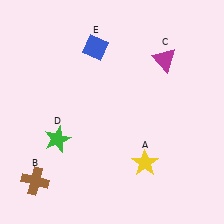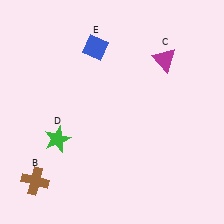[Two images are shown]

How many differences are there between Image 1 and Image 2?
There is 1 difference between the two images.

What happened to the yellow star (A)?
The yellow star (A) was removed in Image 2. It was in the bottom-right area of Image 1.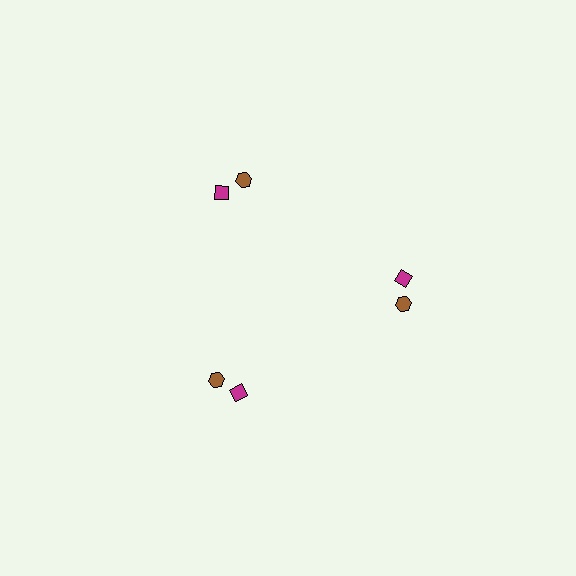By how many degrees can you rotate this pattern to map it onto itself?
The pattern maps onto itself every 120 degrees of rotation.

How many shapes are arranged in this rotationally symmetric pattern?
There are 6 shapes, arranged in 3 groups of 2.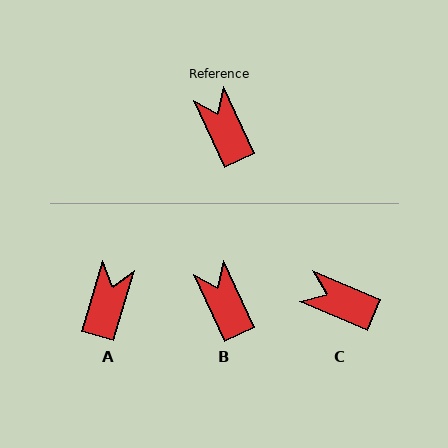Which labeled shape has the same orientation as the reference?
B.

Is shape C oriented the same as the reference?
No, it is off by about 42 degrees.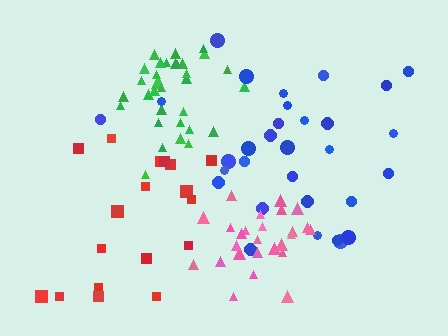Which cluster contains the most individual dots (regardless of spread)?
Green (33).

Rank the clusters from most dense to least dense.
pink, green, blue, red.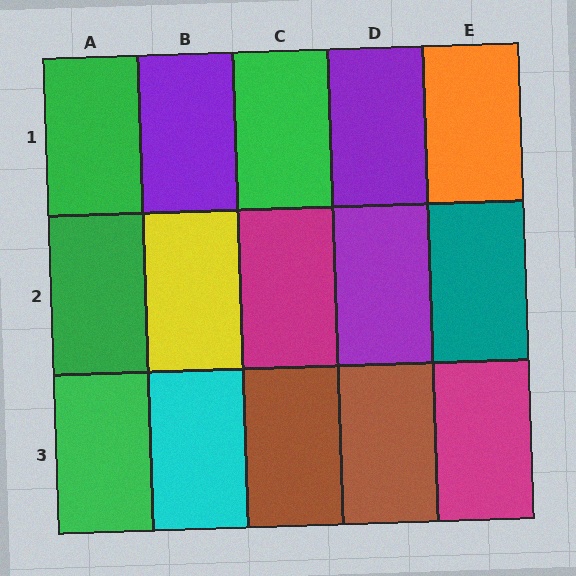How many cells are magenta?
2 cells are magenta.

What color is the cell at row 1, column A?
Green.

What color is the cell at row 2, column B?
Yellow.